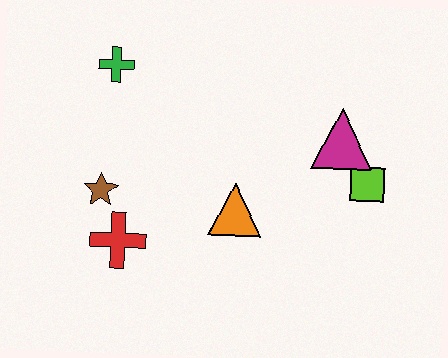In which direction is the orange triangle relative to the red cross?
The orange triangle is to the right of the red cross.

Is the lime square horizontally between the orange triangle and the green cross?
No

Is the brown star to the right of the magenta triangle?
No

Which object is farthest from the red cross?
The lime square is farthest from the red cross.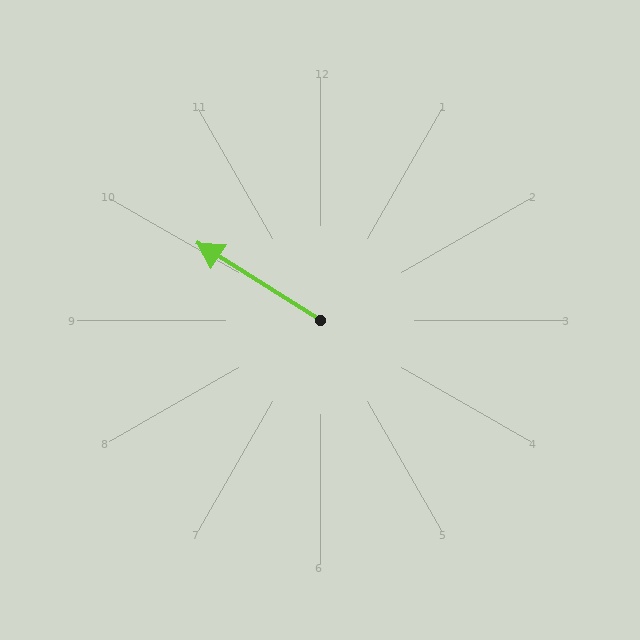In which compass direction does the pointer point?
Northwest.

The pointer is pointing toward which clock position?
Roughly 10 o'clock.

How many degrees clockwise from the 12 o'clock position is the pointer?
Approximately 302 degrees.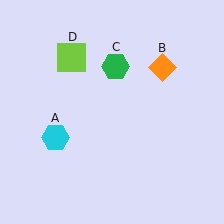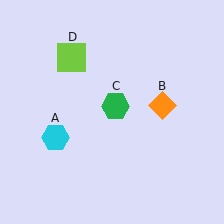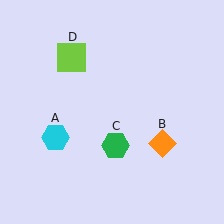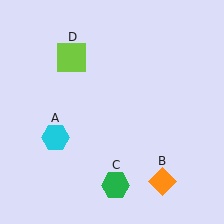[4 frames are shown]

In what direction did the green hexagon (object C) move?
The green hexagon (object C) moved down.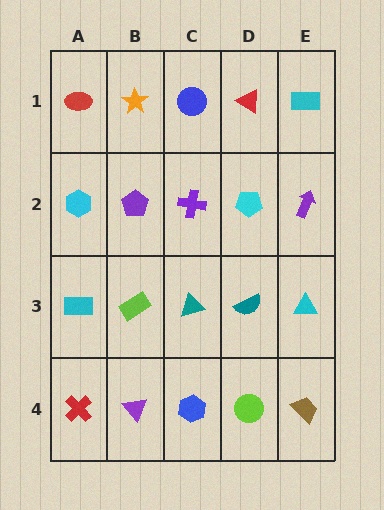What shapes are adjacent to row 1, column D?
A cyan pentagon (row 2, column D), a blue circle (row 1, column C), a cyan rectangle (row 1, column E).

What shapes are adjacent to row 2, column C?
A blue circle (row 1, column C), a teal triangle (row 3, column C), a purple pentagon (row 2, column B), a cyan pentagon (row 2, column D).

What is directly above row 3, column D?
A cyan pentagon.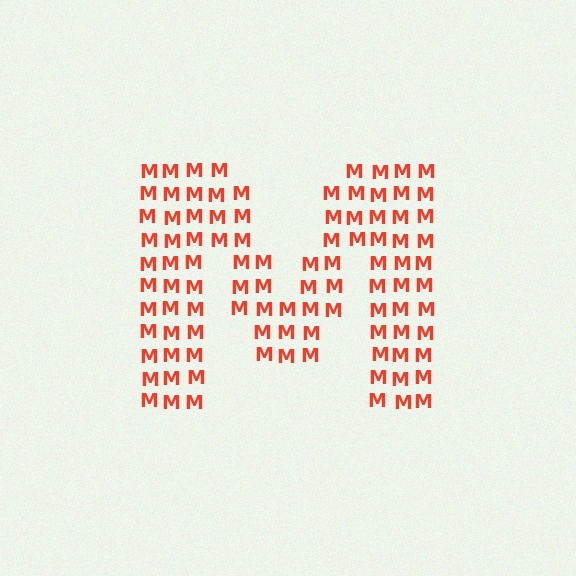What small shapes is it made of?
It is made of small letter M's.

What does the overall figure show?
The overall figure shows the letter M.